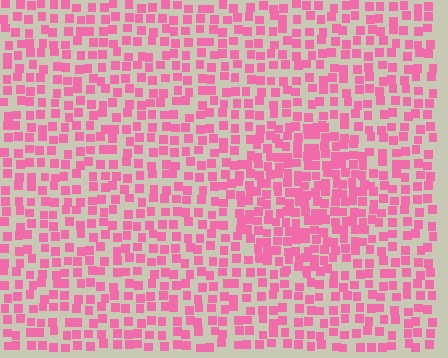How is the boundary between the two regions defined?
The boundary is defined by a change in element density (approximately 1.7x ratio). All elements are the same color, size, and shape.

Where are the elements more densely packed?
The elements are more densely packed inside the circle boundary.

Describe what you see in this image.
The image contains small pink elements arranged at two different densities. A circle-shaped region is visible where the elements are more densely packed than the surrounding area.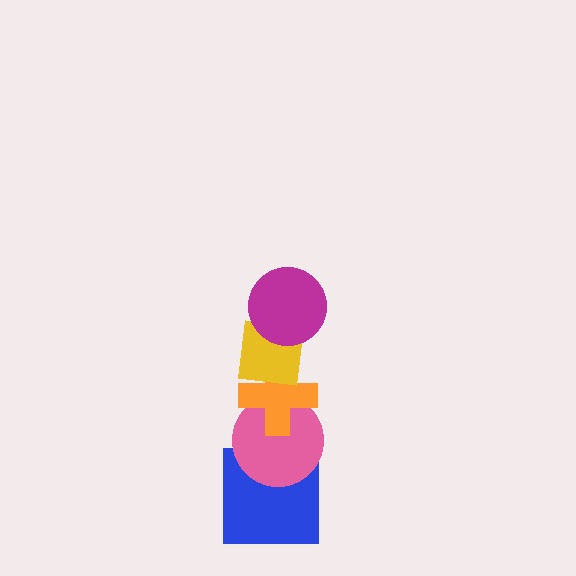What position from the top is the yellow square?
The yellow square is 2nd from the top.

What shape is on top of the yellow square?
The magenta circle is on top of the yellow square.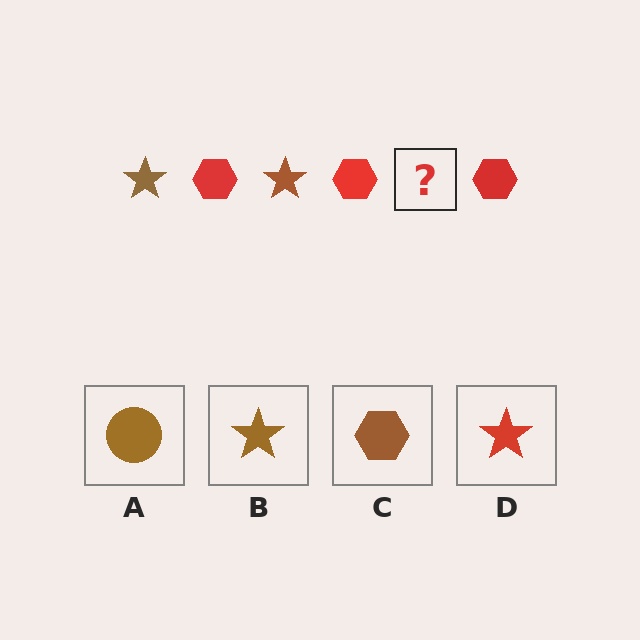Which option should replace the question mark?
Option B.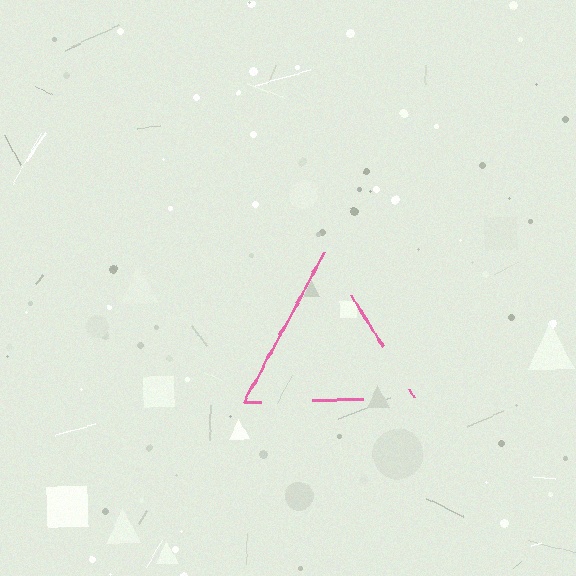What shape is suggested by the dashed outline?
The dashed outline suggests a triangle.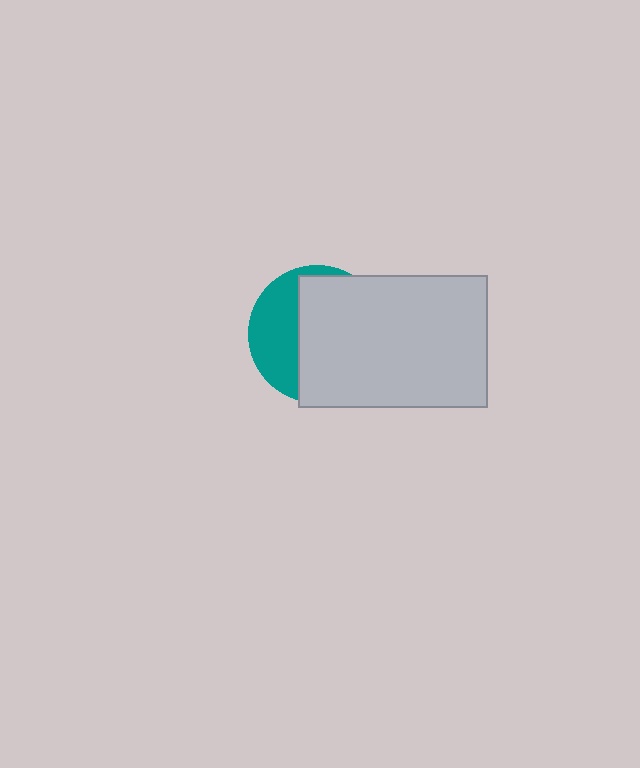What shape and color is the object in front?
The object in front is a light gray rectangle.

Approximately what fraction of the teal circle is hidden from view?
Roughly 65% of the teal circle is hidden behind the light gray rectangle.